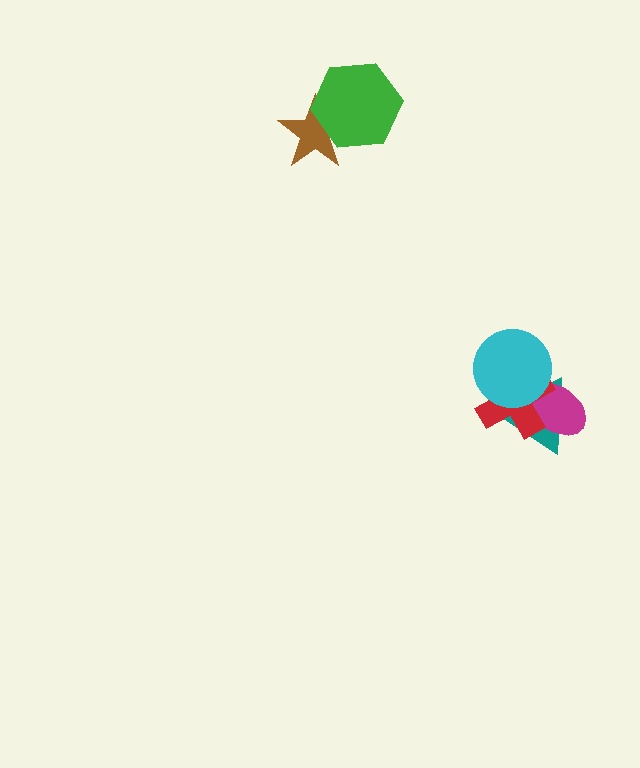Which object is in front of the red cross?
The cyan circle is in front of the red cross.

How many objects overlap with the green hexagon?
1 object overlaps with the green hexagon.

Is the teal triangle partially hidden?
Yes, it is partially covered by another shape.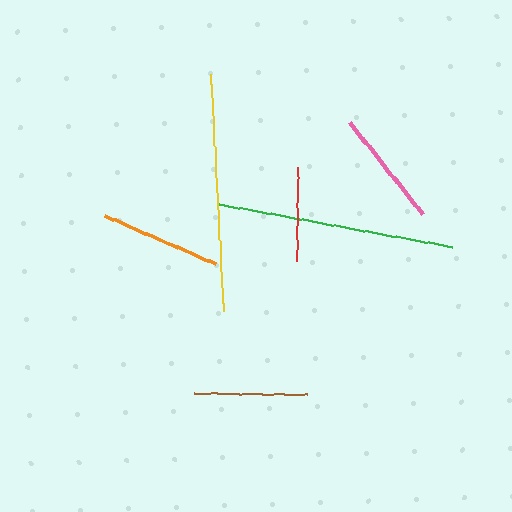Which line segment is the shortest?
The red line is the shortest at approximately 94 pixels.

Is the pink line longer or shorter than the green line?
The green line is longer than the pink line.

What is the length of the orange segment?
The orange segment is approximately 121 pixels long.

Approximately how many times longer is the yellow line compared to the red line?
The yellow line is approximately 2.5 times the length of the red line.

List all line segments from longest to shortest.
From longest to shortest: yellow, green, orange, pink, brown, red.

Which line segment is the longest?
The yellow line is the longest at approximately 237 pixels.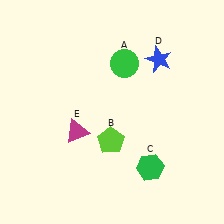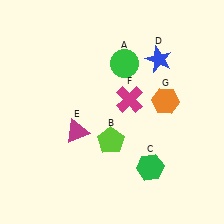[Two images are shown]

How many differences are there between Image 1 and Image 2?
There are 2 differences between the two images.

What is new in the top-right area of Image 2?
A magenta cross (F) was added in the top-right area of Image 2.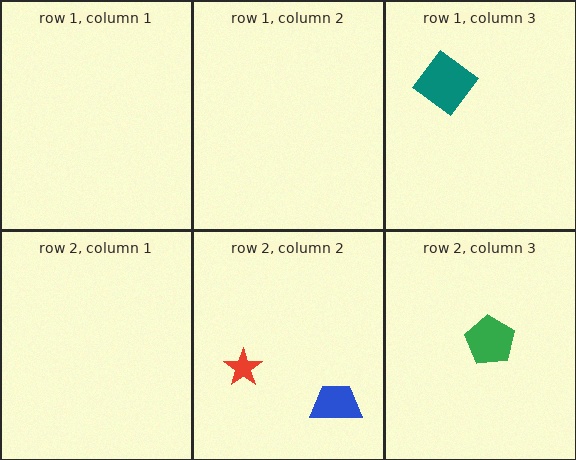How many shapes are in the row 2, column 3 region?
1.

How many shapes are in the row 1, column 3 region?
1.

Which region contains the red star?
The row 2, column 2 region.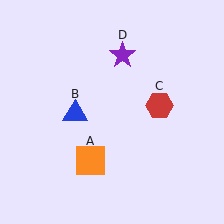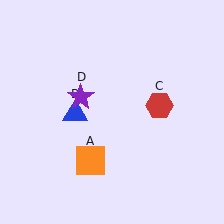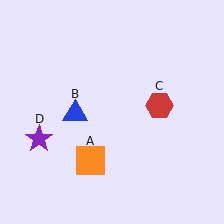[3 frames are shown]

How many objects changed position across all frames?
1 object changed position: purple star (object D).